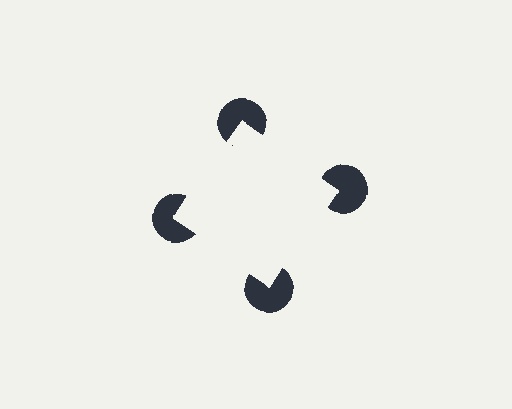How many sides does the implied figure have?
4 sides.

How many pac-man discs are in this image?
There are 4 — one at each vertex of the illusory square.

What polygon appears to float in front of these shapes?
An illusory square — its edges are inferred from the aligned wedge cuts in the pac-man discs, not physically drawn.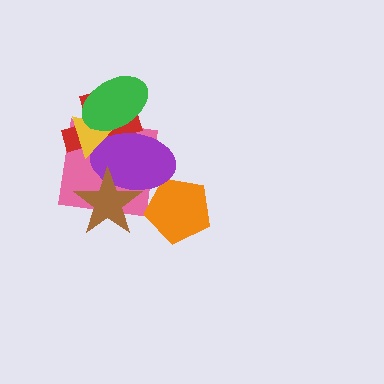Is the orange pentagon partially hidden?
Yes, it is partially covered by another shape.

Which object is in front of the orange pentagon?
The purple ellipse is in front of the orange pentagon.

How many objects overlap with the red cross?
4 objects overlap with the red cross.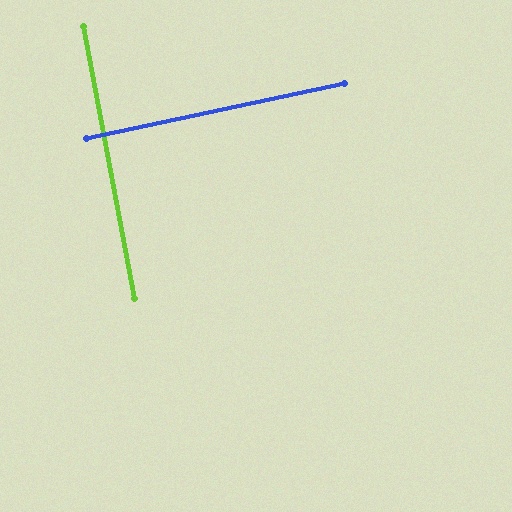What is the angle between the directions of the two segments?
Approximately 89 degrees.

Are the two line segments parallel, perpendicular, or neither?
Perpendicular — they meet at approximately 89°.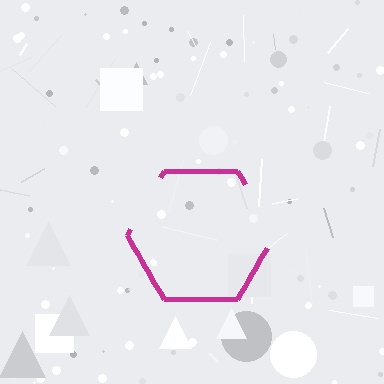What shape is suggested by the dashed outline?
The dashed outline suggests a hexagon.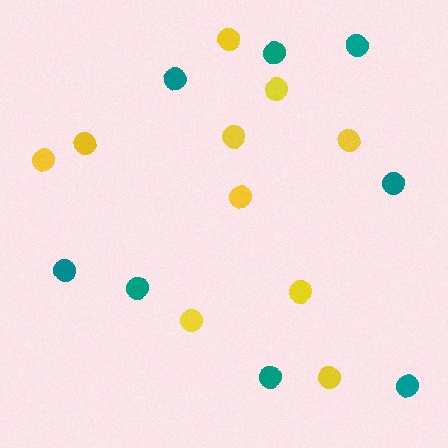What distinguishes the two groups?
There are 2 groups: one group of yellow circles (10) and one group of teal circles (8).